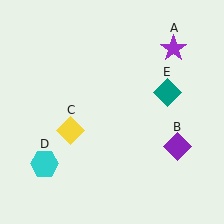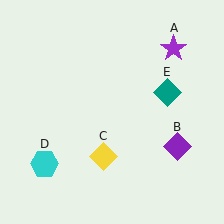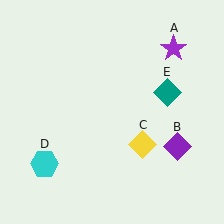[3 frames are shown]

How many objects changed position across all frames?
1 object changed position: yellow diamond (object C).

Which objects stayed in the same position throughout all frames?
Purple star (object A) and purple diamond (object B) and cyan hexagon (object D) and teal diamond (object E) remained stationary.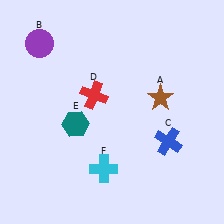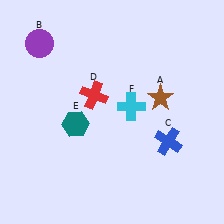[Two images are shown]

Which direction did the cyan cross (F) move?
The cyan cross (F) moved up.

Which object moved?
The cyan cross (F) moved up.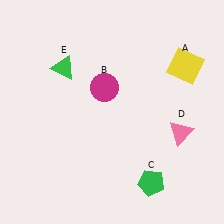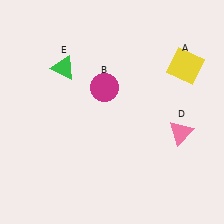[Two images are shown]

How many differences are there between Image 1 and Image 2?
There is 1 difference between the two images.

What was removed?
The green pentagon (C) was removed in Image 2.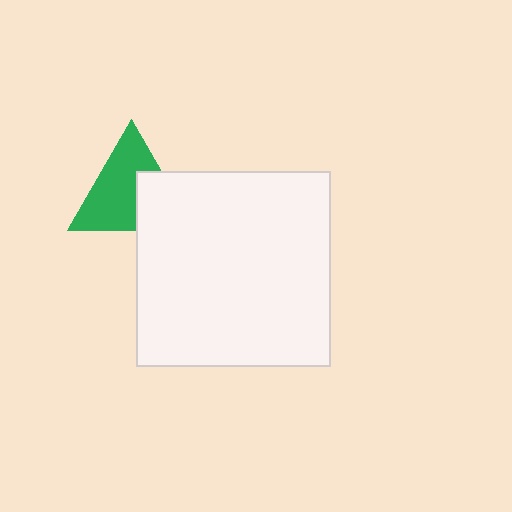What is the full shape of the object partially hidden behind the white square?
The partially hidden object is a green triangle.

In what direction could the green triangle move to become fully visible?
The green triangle could move toward the upper-left. That would shift it out from behind the white square entirely.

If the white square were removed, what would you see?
You would see the complete green triangle.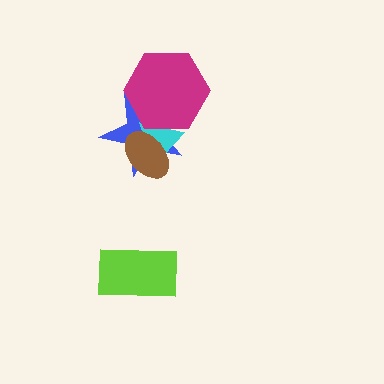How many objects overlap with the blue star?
3 objects overlap with the blue star.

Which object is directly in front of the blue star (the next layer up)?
The cyan triangle is directly in front of the blue star.